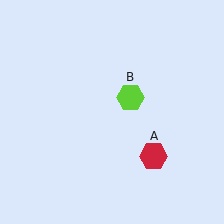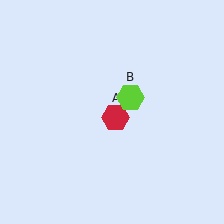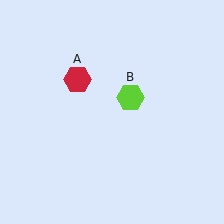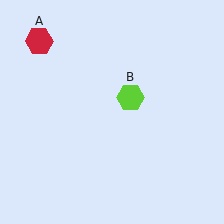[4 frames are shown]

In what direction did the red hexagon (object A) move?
The red hexagon (object A) moved up and to the left.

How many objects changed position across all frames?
1 object changed position: red hexagon (object A).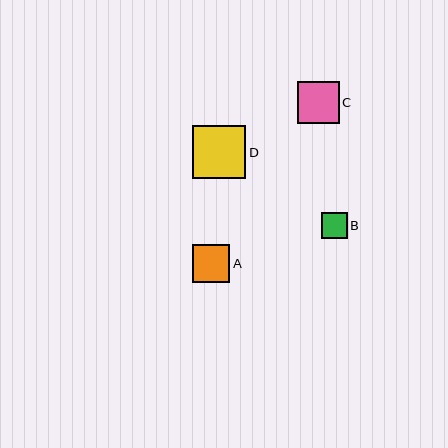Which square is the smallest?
Square B is the smallest with a size of approximately 26 pixels.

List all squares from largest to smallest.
From largest to smallest: D, C, A, B.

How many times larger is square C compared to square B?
Square C is approximately 1.6 times the size of square B.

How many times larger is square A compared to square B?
Square A is approximately 1.5 times the size of square B.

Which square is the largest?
Square D is the largest with a size of approximately 53 pixels.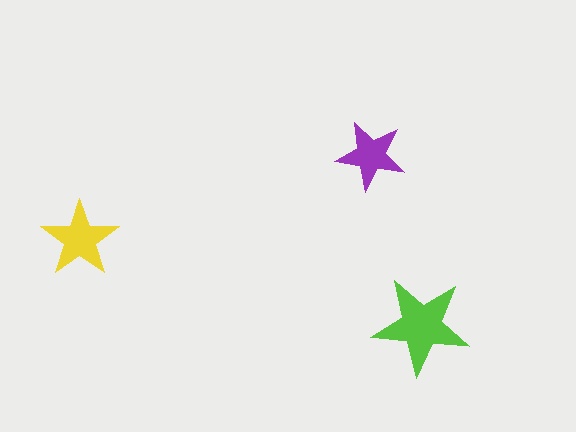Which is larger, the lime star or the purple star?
The lime one.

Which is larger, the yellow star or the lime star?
The lime one.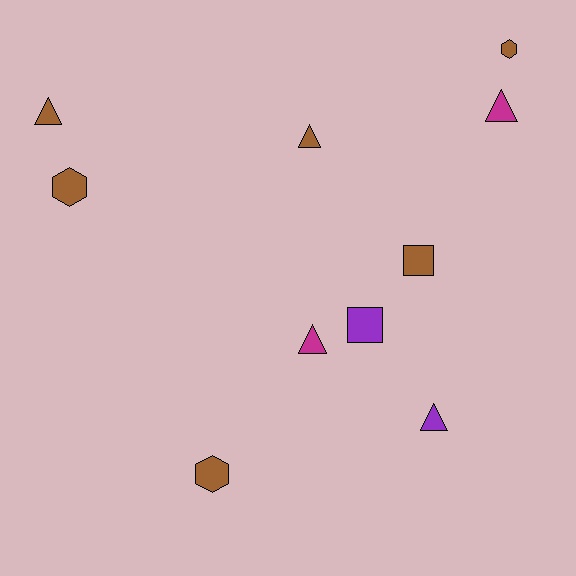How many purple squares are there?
There is 1 purple square.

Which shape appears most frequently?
Triangle, with 5 objects.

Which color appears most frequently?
Brown, with 6 objects.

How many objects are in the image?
There are 10 objects.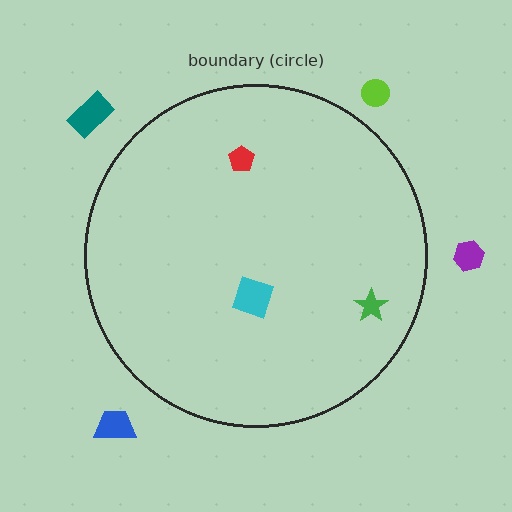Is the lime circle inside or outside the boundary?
Outside.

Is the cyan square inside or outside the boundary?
Inside.